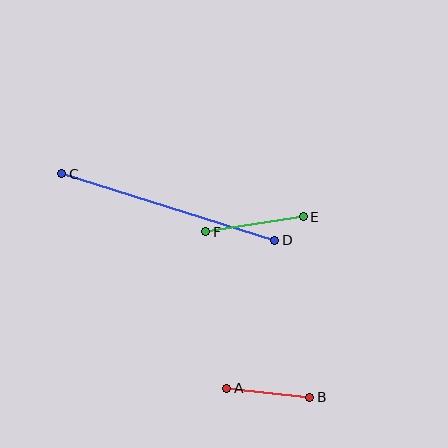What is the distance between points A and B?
The distance is approximately 83 pixels.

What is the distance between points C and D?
The distance is approximately 223 pixels.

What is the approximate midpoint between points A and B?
The midpoint is at approximately (268, 393) pixels.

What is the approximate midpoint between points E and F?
The midpoint is at approximately (255, 224) pixels.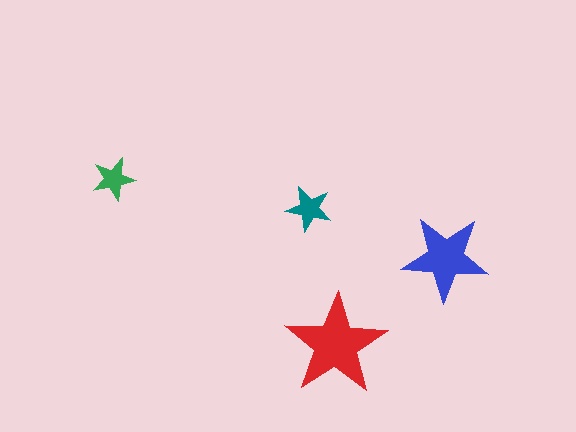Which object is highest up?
The green star is topmost.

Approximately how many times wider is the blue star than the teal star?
About 2 times wider.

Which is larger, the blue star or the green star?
The blue one.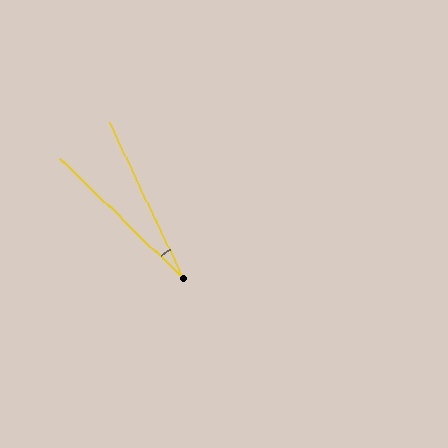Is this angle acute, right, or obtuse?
It is acute.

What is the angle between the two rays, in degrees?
Approximately 21 degrees.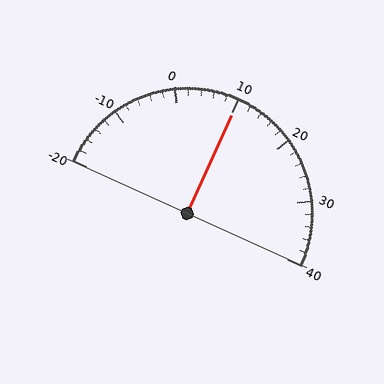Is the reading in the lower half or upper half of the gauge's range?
The reading is in the upper half of the range (-20 to 40).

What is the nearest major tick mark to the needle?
The nearest major tick mark is 10.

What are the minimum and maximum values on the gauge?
The gauge ranges from -20 to 40.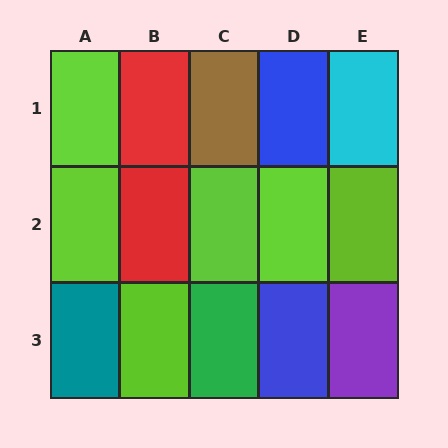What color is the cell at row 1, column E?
Cyan.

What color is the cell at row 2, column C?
Lime.